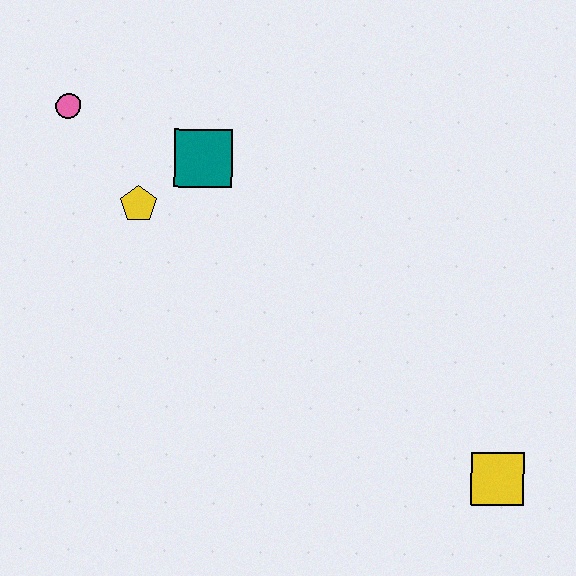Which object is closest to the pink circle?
The yellow pentagon is closest to the pink circle.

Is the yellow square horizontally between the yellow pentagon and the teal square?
No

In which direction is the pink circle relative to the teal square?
The pink circle is to the left of the teal square.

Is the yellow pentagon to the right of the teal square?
No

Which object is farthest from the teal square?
The yellow square is farthest from the teal square.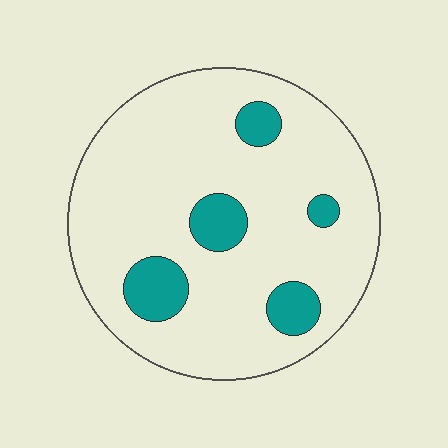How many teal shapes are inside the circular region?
5.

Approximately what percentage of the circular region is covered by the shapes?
Approximately 15%.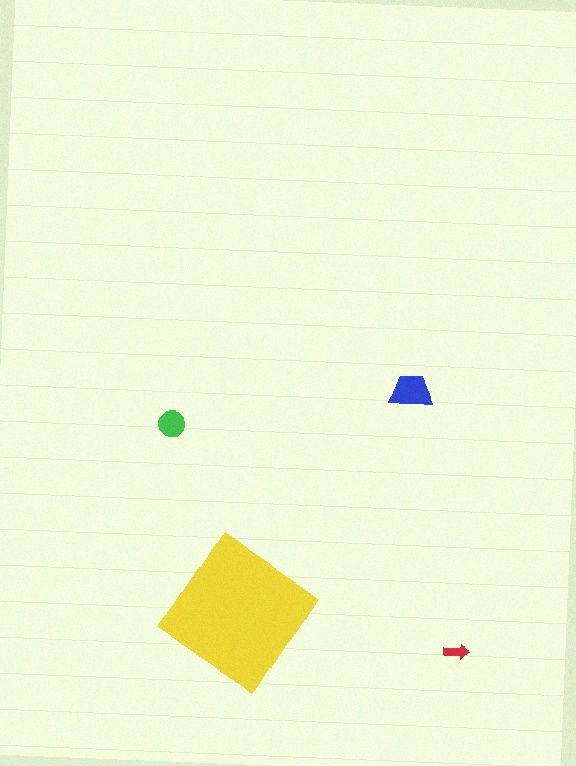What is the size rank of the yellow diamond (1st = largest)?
1st.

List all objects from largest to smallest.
The yellow diamond, the blue trapezoid, the green circle, the red arrow.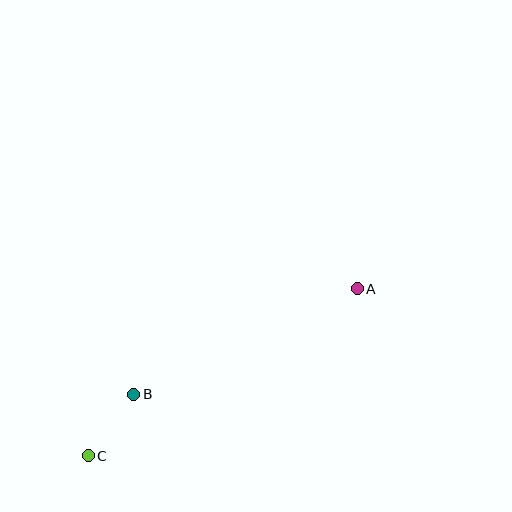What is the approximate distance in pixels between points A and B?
The distance between A and B is approximately 247 pixels.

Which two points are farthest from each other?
Points A and C are farthest from each other.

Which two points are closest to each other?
Points B and C are closest to each other.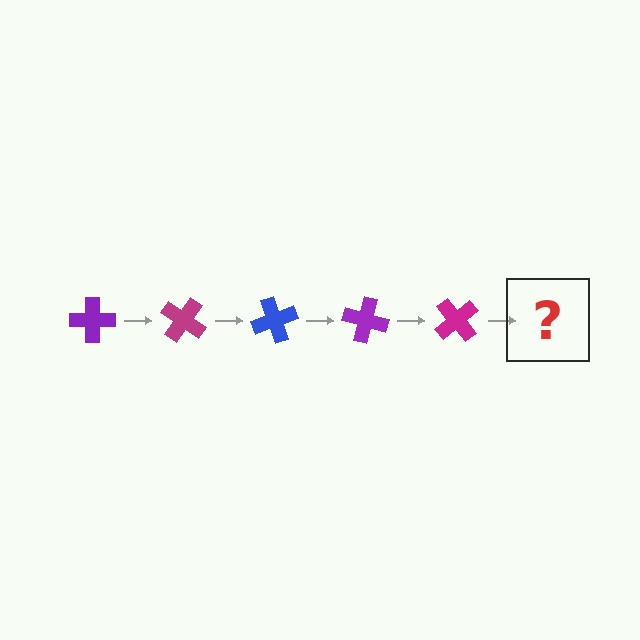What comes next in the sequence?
The next element should be a blue cross, rotated 175 degrees from the start.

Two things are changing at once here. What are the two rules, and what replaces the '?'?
The two rules are that it rotates 35 degrees each step and the color cycles through purple, magenta, and blue. The '?' should be a blue cross, rotated 175 degrees from the start.